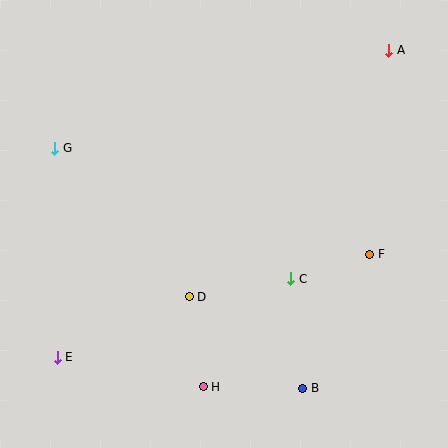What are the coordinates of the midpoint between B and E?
The midpoint between B and E is at (180, 373).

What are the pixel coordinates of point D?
Point D is at (189, 297).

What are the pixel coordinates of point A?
Point A is at (389, 50).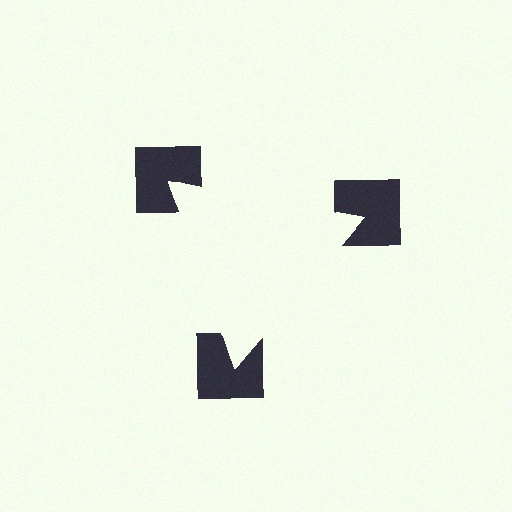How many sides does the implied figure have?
3 sides.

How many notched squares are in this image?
There are 3 — one at each vertex of the illusory triangle.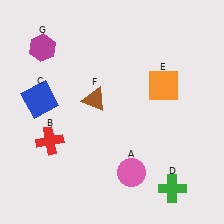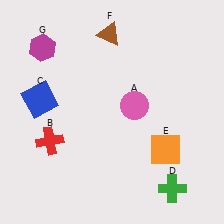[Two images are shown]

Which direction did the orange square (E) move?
The orange square (E) moved down.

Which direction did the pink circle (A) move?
The pink circle (A) moved up.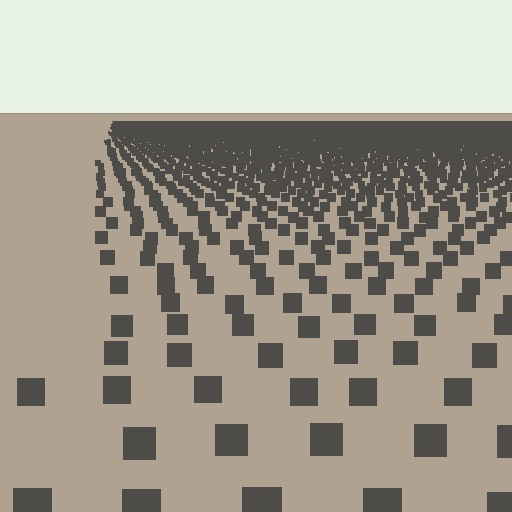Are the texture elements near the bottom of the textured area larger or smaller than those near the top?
Larger. Near the bottom, elements are closer to the viewer and appear at a bigger on-screen size.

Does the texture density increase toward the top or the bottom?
Density increases toward the top.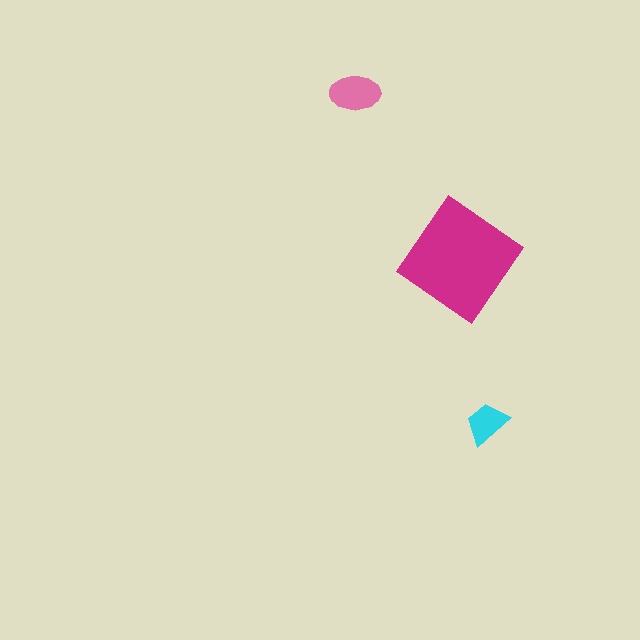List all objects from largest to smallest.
The magenta diamond, the pink ellipse, the cyan trapezoid.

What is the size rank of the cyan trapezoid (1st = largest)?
3rd.